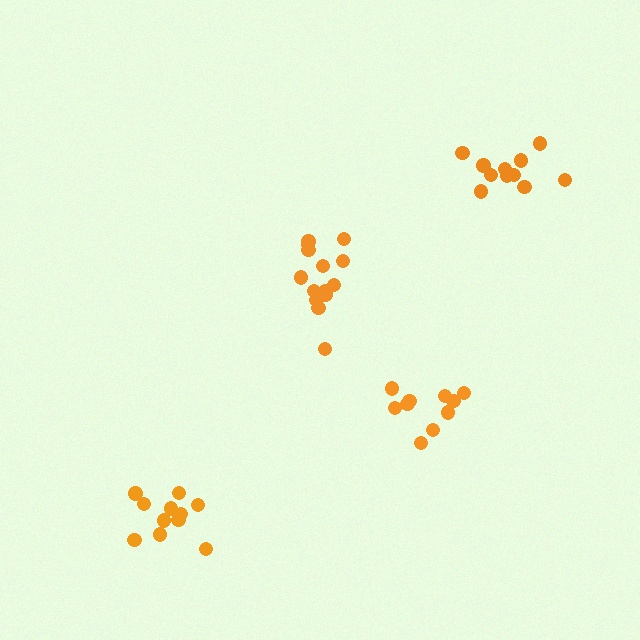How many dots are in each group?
Group 1: 10 dots, Group 2: 14 dots, Group 3: 12 dots, Group 4: 11 dots (47 total).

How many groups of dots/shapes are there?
There are 4 groups.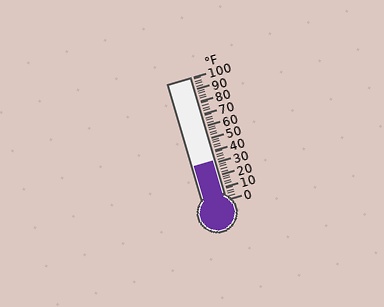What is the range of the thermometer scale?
The thermometer scale ranges from 0°F to 100°F.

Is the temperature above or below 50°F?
The temperature is below 50°F.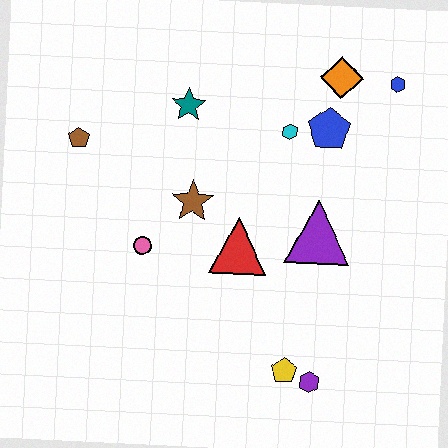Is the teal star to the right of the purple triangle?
No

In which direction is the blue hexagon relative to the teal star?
The blue hexagon is to the right of the teal star.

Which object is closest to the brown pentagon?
The teal star is closest to the brown pentagon.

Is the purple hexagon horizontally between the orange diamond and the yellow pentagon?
Yes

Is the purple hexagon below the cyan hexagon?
Yes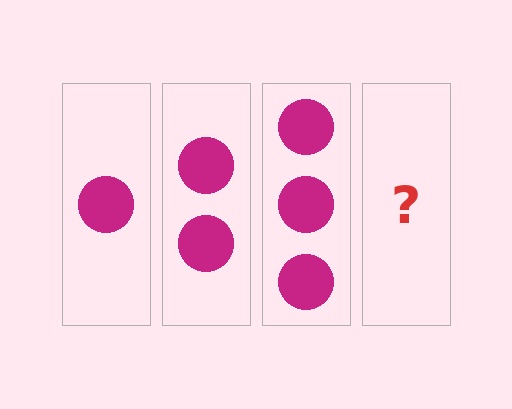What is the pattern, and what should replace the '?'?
The pattern is that each step adds one more circle. The '?' should be 4 circles.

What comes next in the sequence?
The next element should be 4 circles.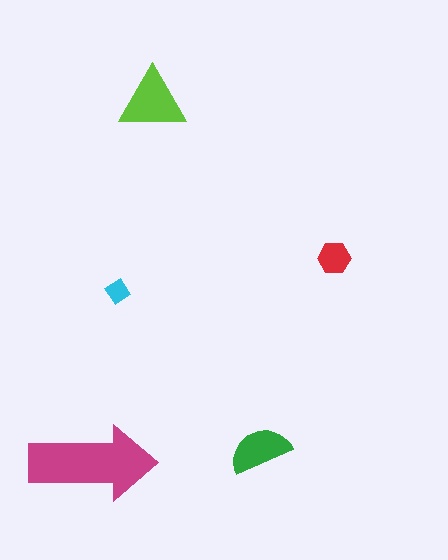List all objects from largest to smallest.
The magenta arrow, the lime triangle, the green semicircle, the red hexagon, the cyan diamond.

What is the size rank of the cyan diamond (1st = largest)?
5th.